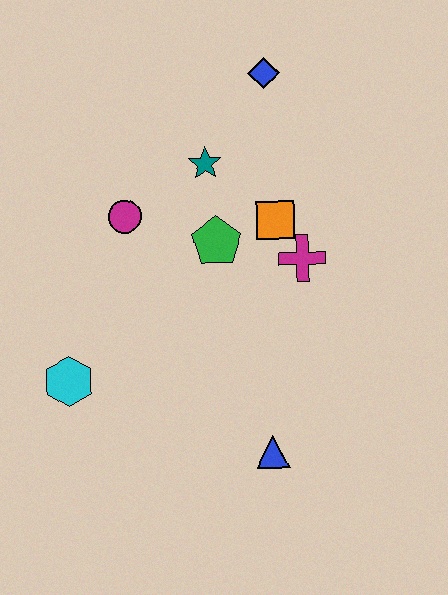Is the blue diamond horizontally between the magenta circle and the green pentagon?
No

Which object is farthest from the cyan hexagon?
The blue diamond is farthest from the cyan hexagon.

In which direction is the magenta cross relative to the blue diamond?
The magenta cross is below the blue diamond.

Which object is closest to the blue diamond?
The teal star is closest to the blue diamond.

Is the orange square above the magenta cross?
Yes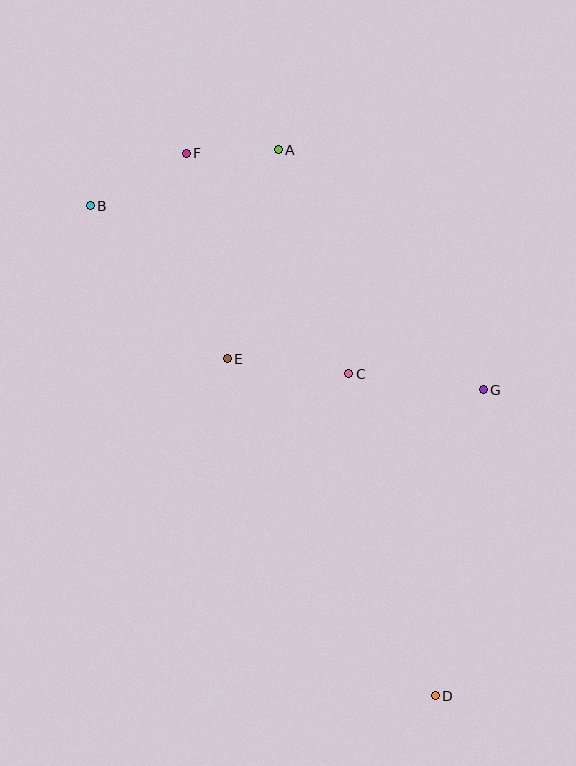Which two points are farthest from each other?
Points B and D are farthest from each other.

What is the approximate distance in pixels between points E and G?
The distance between E and G is approximately 258 pixels.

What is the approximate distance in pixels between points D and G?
The distance between D and G is approximately 310 pixels.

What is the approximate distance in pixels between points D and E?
The distance between D and E is approximately 396 pixels.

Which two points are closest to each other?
Points A and F are closest to each other.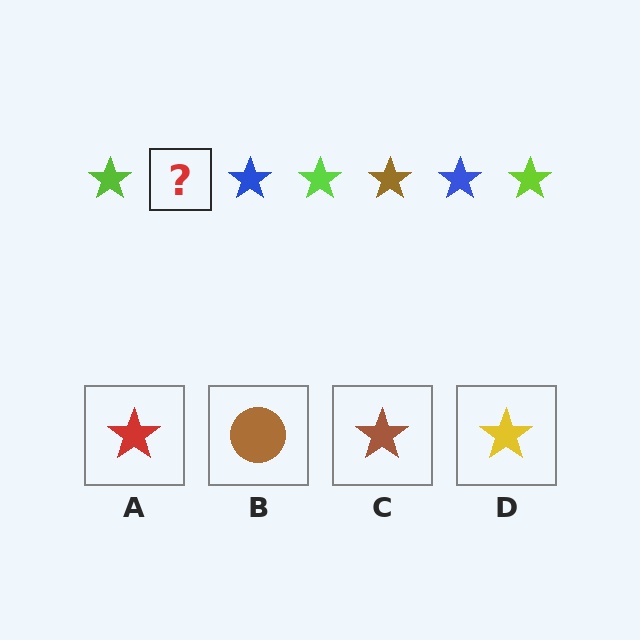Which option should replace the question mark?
Option C.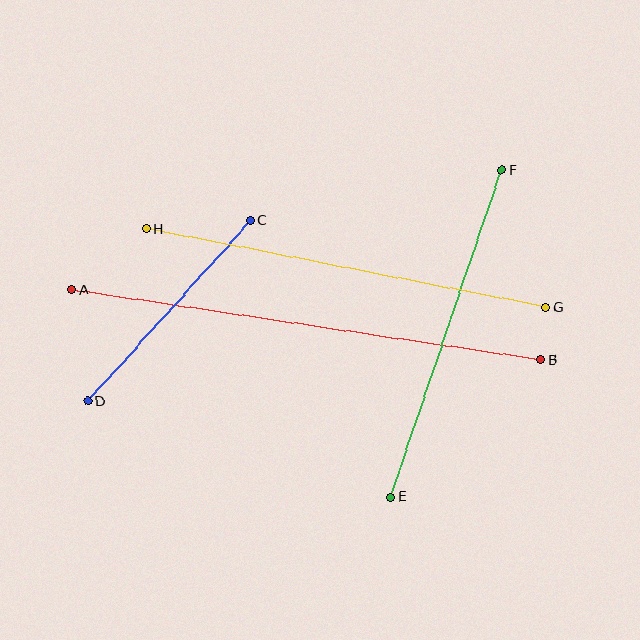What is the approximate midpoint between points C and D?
The midpoint is at approximately (169, 311) pixels.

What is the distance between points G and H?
The distance is approximately 407 pixels.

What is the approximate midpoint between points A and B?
The midpoint is at approximately (306, 325) pixels.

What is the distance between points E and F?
The distance is approximately 345 pixels.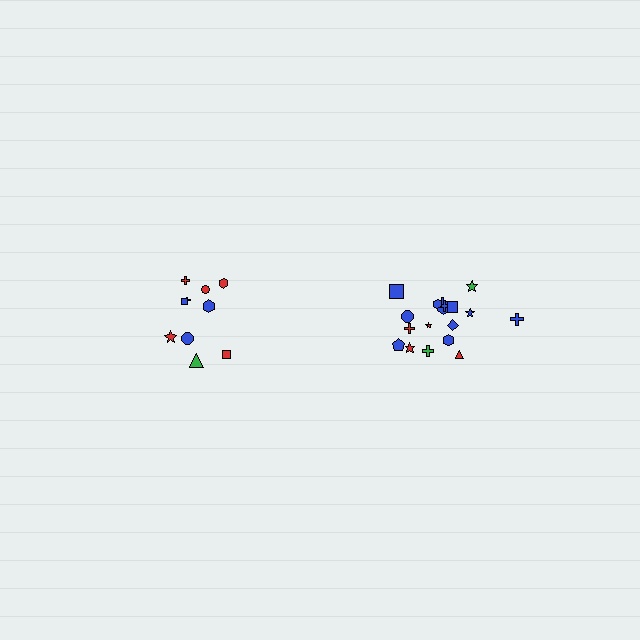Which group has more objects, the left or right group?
The right group.